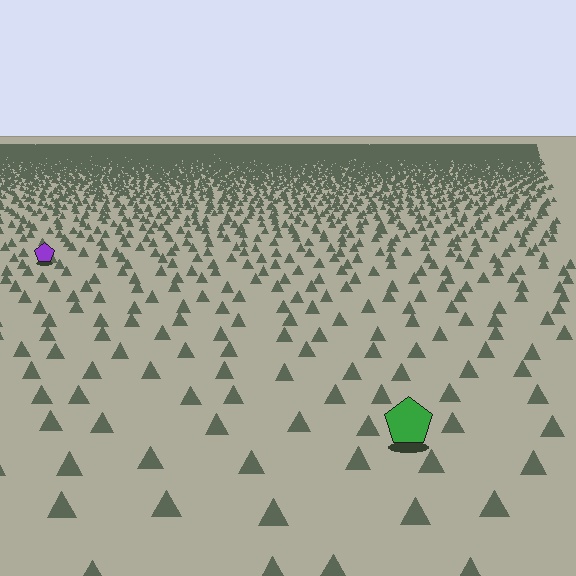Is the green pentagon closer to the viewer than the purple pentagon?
Yes. The green pentagon is closer — you can tell from the texture gradient: the ground texture is coarser near it.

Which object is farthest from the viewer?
The purple pentagon is farthest from the viewer. It appears smaller and the ground texture around it is denser.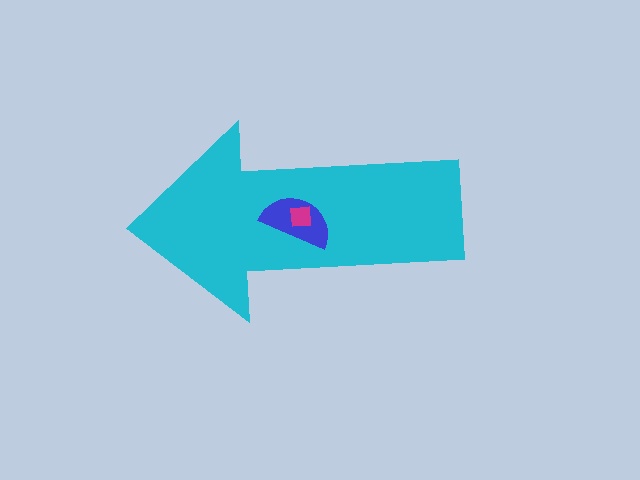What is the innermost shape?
The magenta square.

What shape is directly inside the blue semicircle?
The magenta square.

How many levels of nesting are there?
3.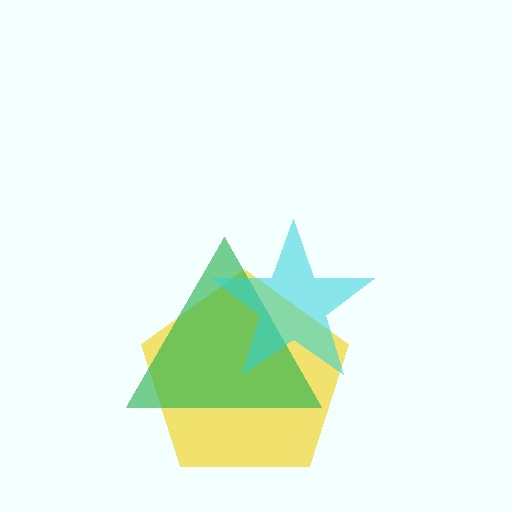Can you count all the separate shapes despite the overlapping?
Yes, there are 3 separate shapes.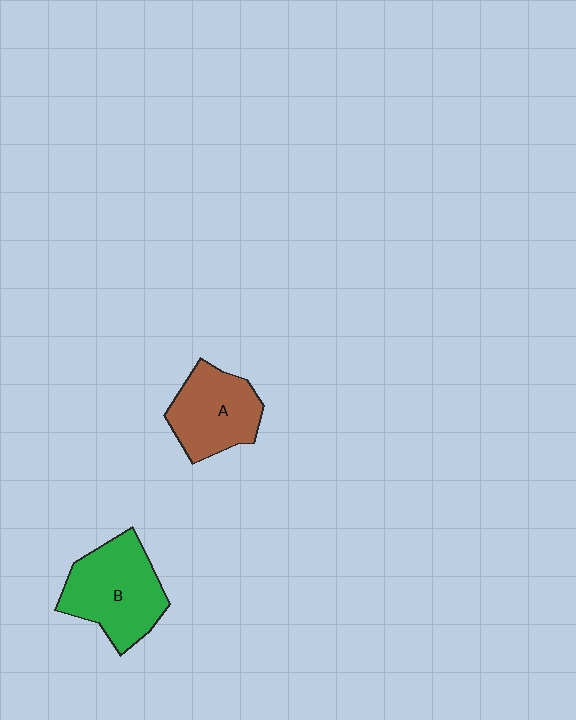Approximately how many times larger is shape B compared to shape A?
Approximately 1.2 times.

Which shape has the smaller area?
Shape A (brown).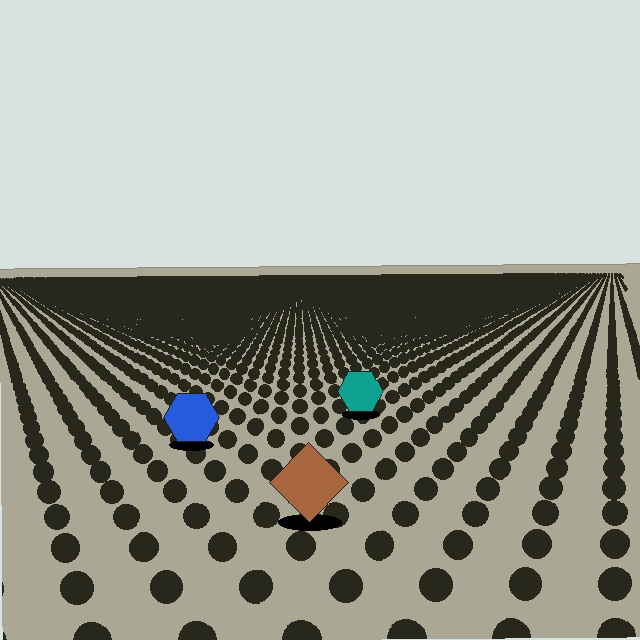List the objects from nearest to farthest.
From nearest to farthest: the brown diamond, the blue hexagon, the teal hexagon.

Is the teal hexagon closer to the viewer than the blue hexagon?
No. The blue hexagon is closer — you can tell from the texture gradient: the ground texture is coarser near it.